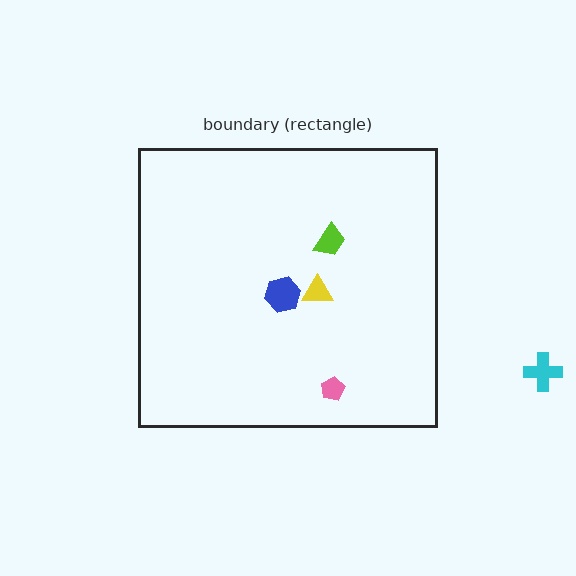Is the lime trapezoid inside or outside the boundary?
Inside.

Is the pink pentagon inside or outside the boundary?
Inside.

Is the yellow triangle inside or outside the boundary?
Inside.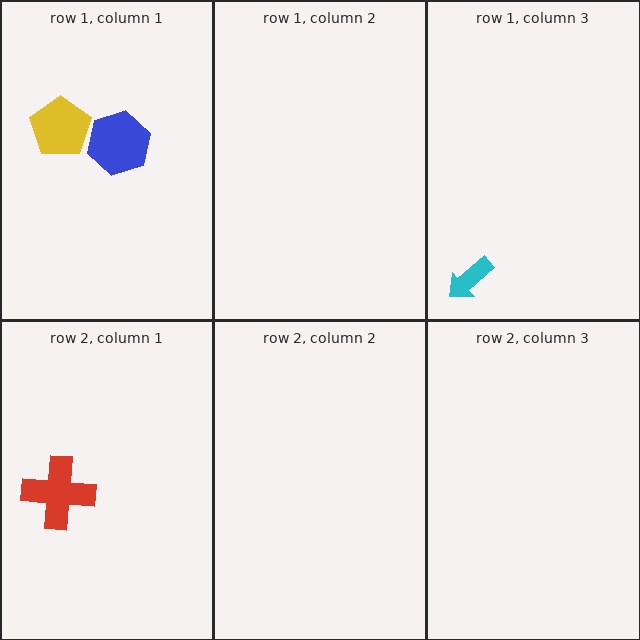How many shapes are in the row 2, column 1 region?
1.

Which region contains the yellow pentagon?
The row 1, column 1 region.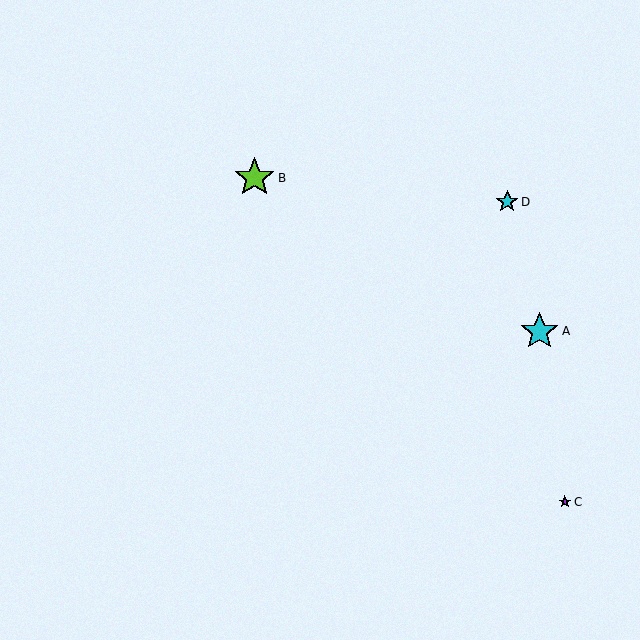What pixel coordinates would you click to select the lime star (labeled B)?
Click at (254, 178) to select the lime star B.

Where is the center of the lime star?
The center of the lime star is at (254, 178).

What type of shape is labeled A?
Shape A is a cyan star.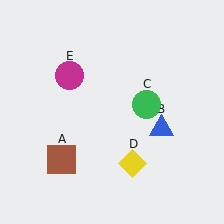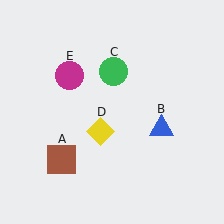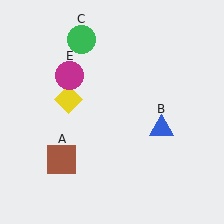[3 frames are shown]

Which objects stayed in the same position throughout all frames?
Brown square (object A) and blue triangle (object B) and magenta circle (object E) remained stationary.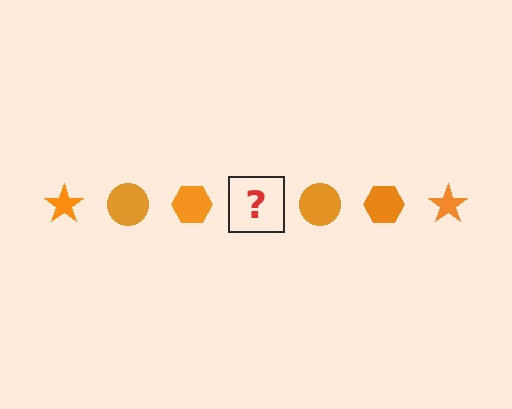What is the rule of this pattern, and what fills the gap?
The rule is that the pattern cycles through star, circle, hexagon shapes in orange. The gap should be filled with an orange star.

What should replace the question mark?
The question mark should be replaced with an orange star.